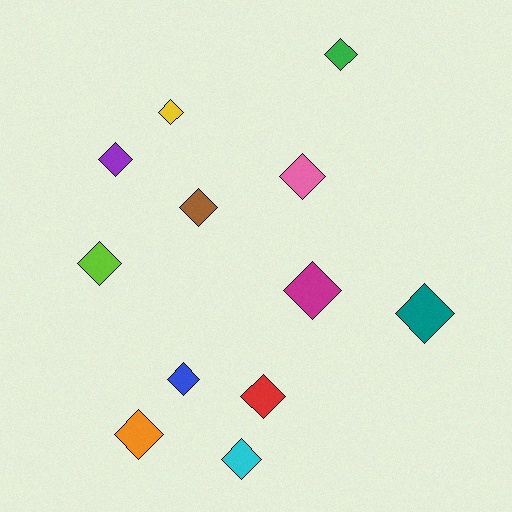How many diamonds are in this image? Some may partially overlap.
There are 12 diamonds.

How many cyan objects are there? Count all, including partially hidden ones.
There is 1 cyan object.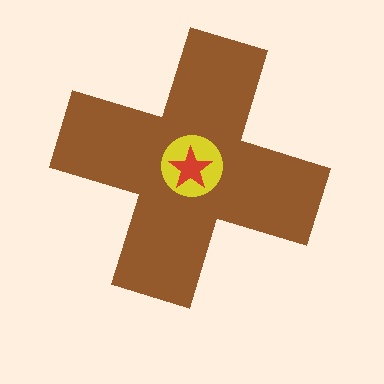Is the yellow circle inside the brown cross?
Yes.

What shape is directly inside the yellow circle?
The red star.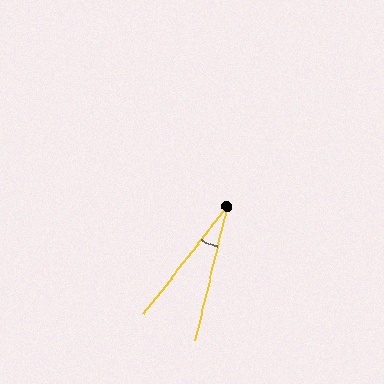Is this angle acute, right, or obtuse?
It is acute.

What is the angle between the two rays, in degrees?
Approximately 24 degrees.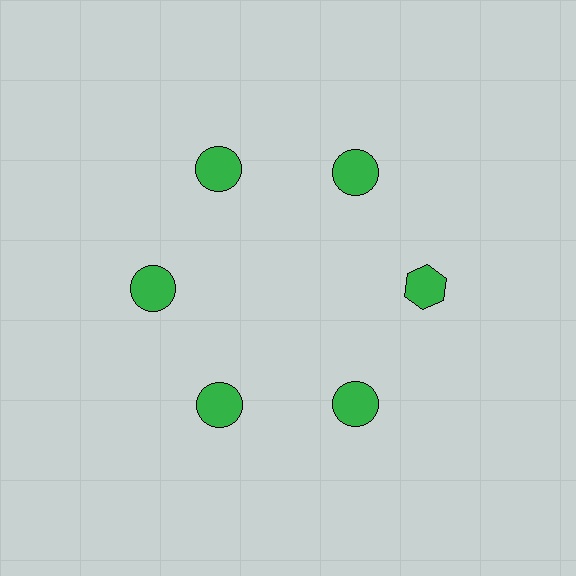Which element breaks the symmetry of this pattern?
The green hexagon at roughly the 3 o'clock position breaks the symmetry. All other shapes are green circles.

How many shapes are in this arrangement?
There are 6 shapes arranged in a ring pattern.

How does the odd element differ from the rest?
It has a different shape: hexagon instead of circle.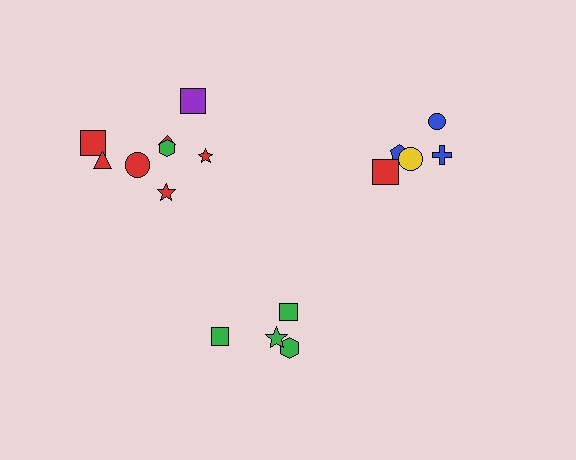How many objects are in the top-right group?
There are 5 objects.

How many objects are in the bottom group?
There are 4 objects.